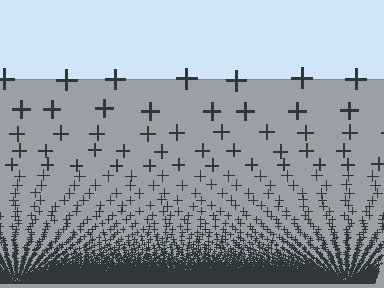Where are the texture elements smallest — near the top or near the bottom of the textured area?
Near the bottom.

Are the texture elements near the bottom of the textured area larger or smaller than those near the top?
Smaller. The gradient is inverted — elements near the bottom are smaller and denser.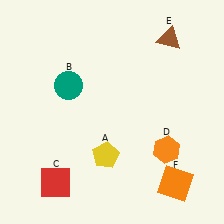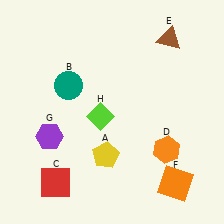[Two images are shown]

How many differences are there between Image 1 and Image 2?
There are 2 differences between the two images.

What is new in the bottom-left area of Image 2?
A purple hexagon (G) was added in the bottom-left area of Image 2.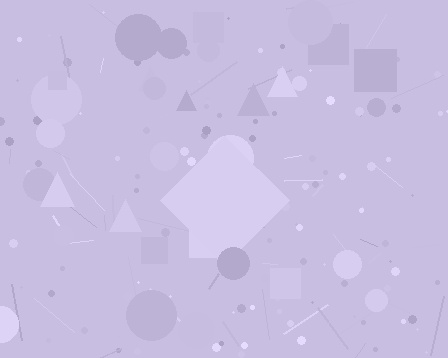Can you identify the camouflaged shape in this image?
The camouflaged shape is a diamond.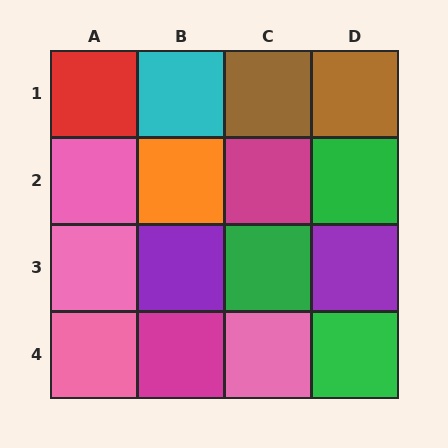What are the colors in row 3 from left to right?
Pink, purple, green, purple.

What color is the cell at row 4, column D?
Green.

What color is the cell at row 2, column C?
Magenta.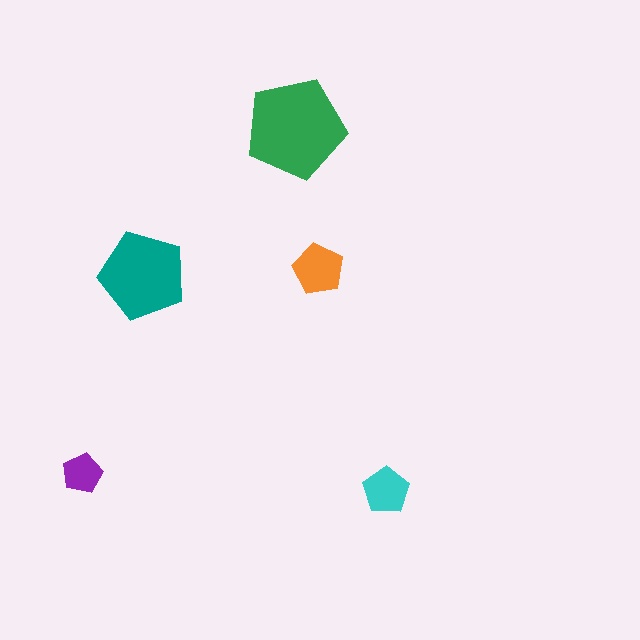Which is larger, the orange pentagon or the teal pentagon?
The teal one.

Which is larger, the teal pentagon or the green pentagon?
The green one.